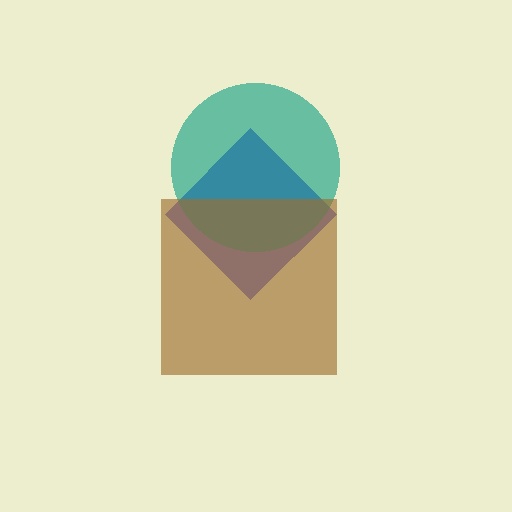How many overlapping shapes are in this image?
There are 3 overlapping shapes in the image.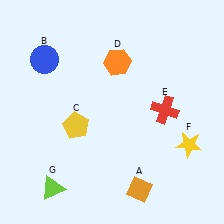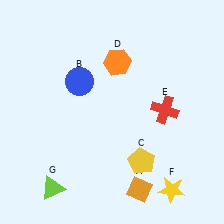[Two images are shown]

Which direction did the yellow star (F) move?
The yellow star (F) moved down.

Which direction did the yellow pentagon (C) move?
The yellow pentagon (C) moved right.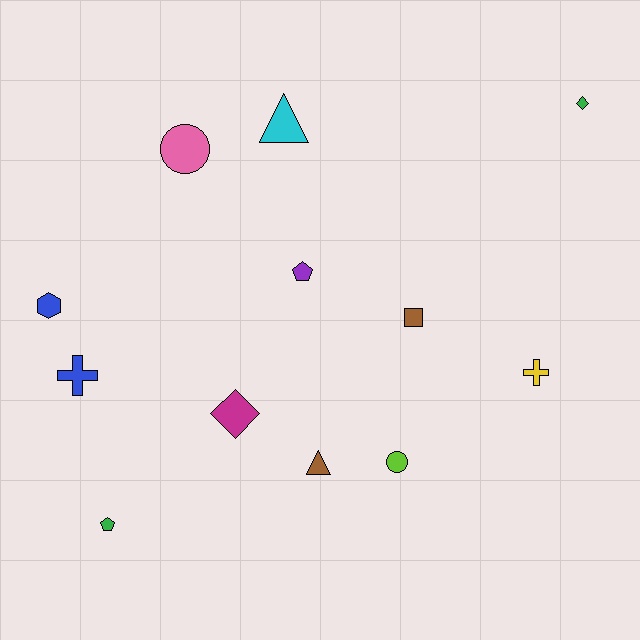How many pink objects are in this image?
There is 1 pink object.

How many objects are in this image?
There are 12 objects.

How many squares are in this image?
There is 1 square.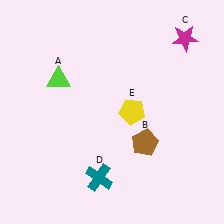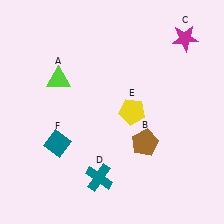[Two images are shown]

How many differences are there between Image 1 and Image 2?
There is 1 difference between the two images.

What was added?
A teal diamond (F) was added in Image 2.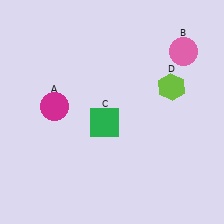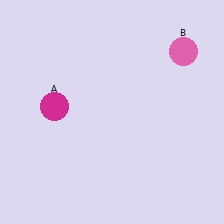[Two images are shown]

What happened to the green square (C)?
The green square (C) was removed in Image 2. It was in the bottom-left area of Image 1.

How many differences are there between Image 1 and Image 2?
There are 2 differences between the two images.